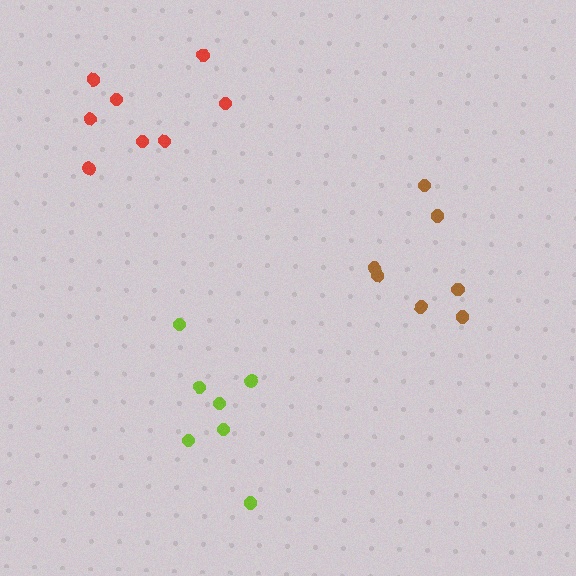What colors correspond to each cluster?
The clusters are colored: brown, lime, red.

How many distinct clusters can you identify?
There are 3 distinct clusters.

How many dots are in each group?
Group 1: 7 dots, Group 2: 7 dots, Group 3: 8 dots (22 total).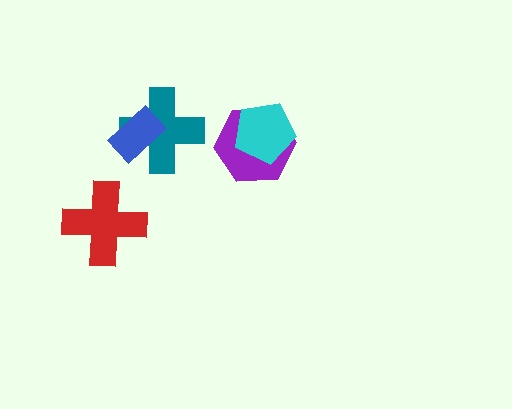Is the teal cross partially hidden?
Yes, it is partially covered by another shape.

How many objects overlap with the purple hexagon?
1 object overlaps with the purple hexagon.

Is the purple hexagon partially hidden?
Yes, it is partially covered by another shape.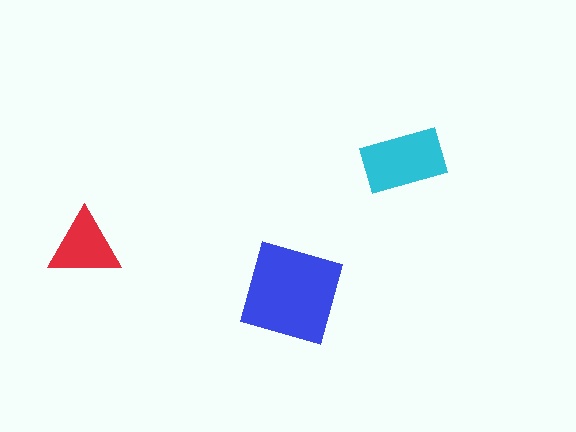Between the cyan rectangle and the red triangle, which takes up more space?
The cyan rectangle.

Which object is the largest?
The blue diamond.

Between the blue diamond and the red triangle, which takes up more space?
The blue diamond.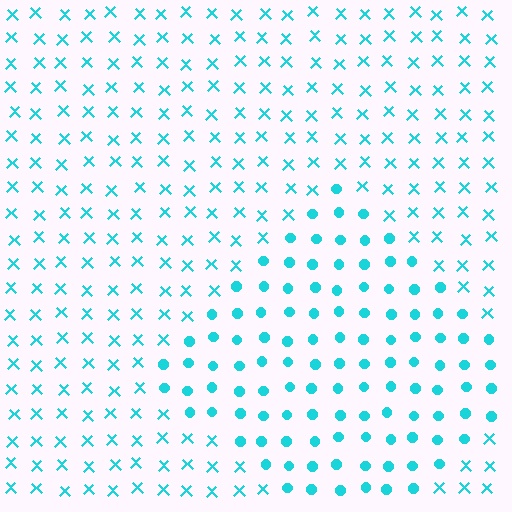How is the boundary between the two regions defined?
The boundary is defined by a change in element shape: circles inside vs. X marks outside. All elements share the same color and spacing.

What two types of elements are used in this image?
The image uses circles inside the diamond region and X marks outside it.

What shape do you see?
I see a diamond.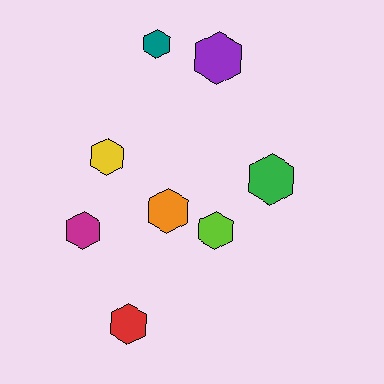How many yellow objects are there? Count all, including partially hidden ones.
There is 1 yellow object.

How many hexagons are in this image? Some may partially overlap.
There are 8 hexagons.